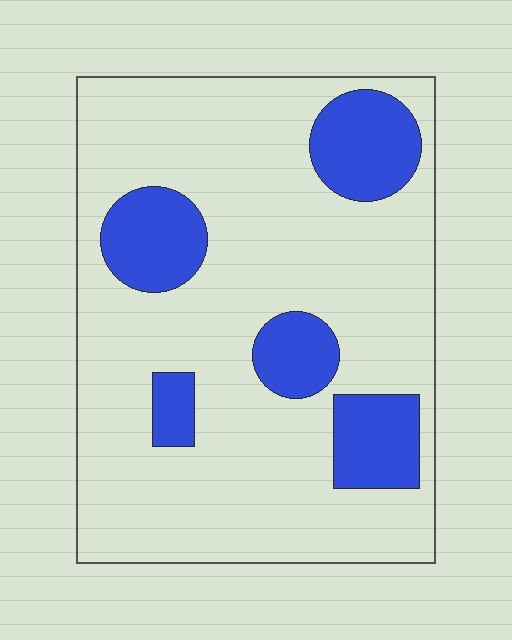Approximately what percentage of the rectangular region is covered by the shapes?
Approximately 20%.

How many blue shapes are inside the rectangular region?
5.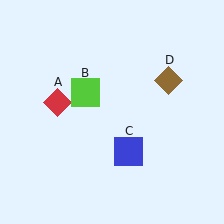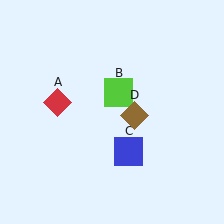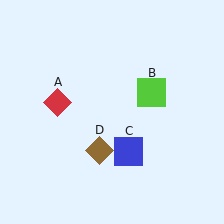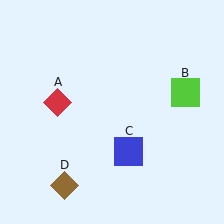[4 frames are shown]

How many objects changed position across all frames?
2 objects changed position: lime square (object B), brown diamond (object D).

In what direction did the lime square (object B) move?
The lime square (object B) moved right.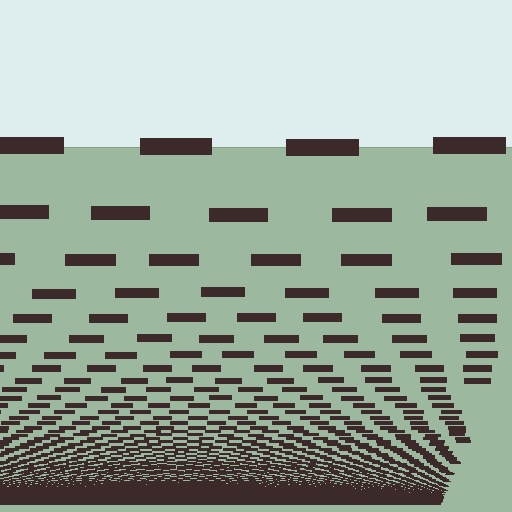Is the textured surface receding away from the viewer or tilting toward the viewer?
The surface appears to tilt toward the viewer. Texture elements get larger and sparser toward the top.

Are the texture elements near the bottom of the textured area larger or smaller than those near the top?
Smaller. The gradient is inverted — elements near the bottom are smaller and denser.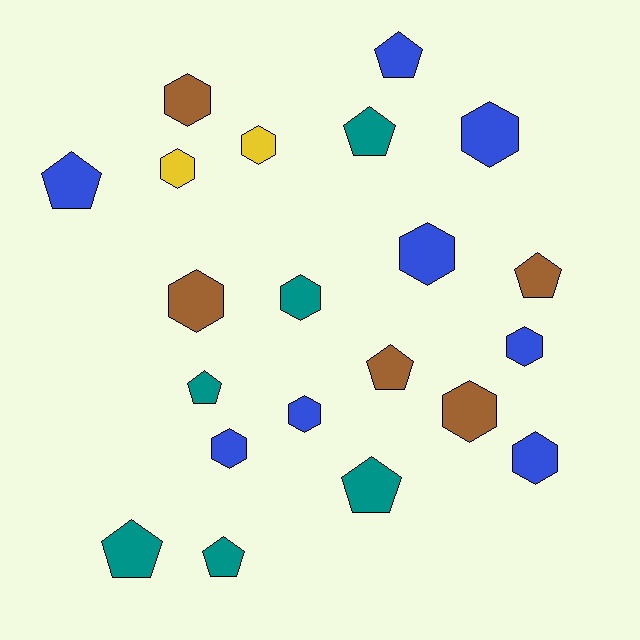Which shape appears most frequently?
Hexagon, with 12 objects.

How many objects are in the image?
There are 21 objects.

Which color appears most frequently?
Blue, with 8 objects.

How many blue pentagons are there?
There are 2 blue pentagons.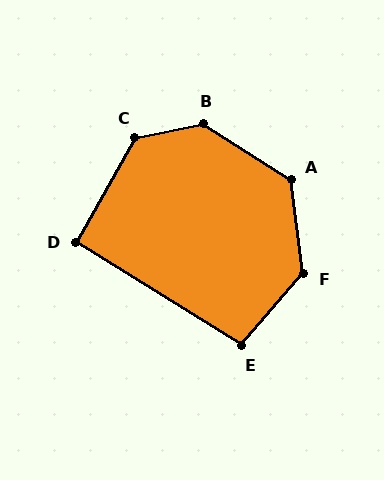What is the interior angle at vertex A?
Approximately 129 degrees (obtuse).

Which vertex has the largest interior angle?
B, at approximately 136 degrees.